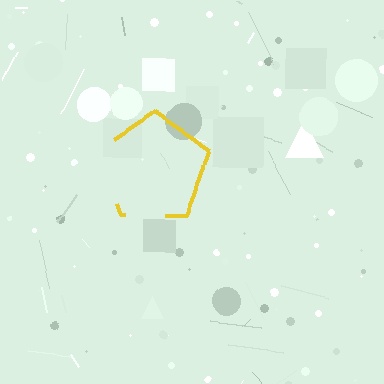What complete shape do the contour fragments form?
The contour fragments form a pentagon.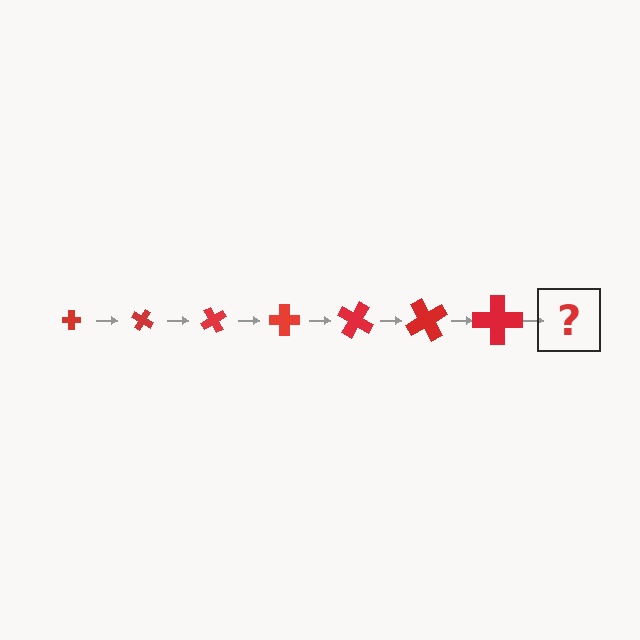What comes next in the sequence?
The next element should be a cross, larger than the previous one and rotated 210 degrees from the start.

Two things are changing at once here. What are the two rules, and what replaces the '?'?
The two rules are that the cross grows larger each step and it rotates 30 degrees each step. The '?' should be a cross, larger than the previous one and rotated 210 degrees from the start.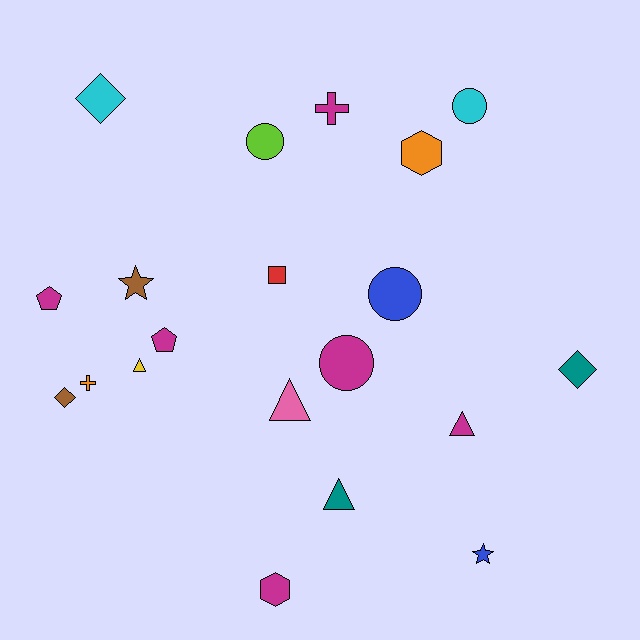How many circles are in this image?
There are 4 circles.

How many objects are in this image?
There are 20 objects.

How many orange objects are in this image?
There are 2 orange objects.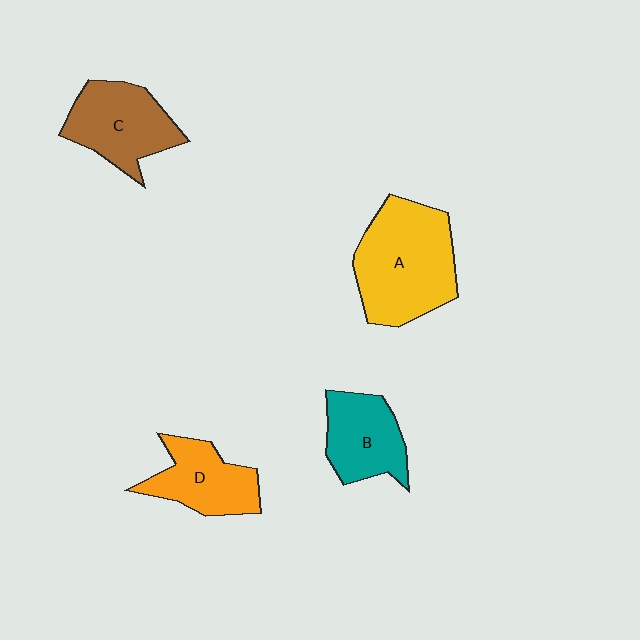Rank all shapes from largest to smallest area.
From largest to smallest: A (yellow), C (brown), D (orange), B (teal).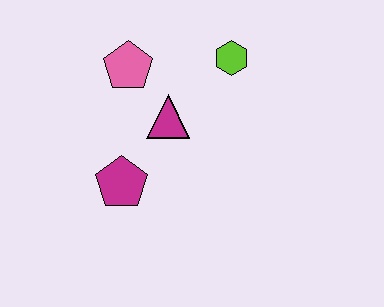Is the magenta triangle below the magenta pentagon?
No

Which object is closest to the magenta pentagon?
The magenta triangle is closest to the magenta pentagon.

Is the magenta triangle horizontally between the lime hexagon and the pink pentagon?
Yes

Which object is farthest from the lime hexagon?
The magenta pentagon is farthest from the lime hexagon.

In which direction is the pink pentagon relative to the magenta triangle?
The pink pentagon is above the magenta triangle.